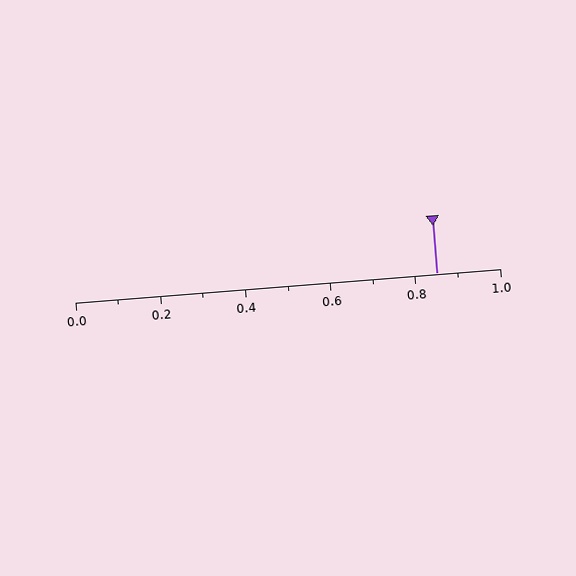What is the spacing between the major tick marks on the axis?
The major ticks are spaced 0.2 apart.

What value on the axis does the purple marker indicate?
The marker indicates approximately 0.85.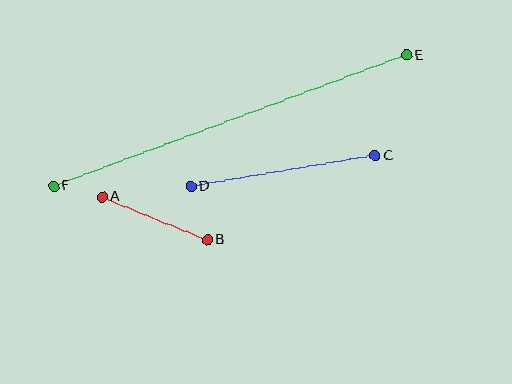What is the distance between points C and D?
The distance is approximately 187 pixels.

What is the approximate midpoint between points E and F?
The midpoint is at approximately (230, 120) pixels.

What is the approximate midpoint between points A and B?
The midpoint is at approximately (155, 218) pixels.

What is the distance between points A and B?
The distance is approximately 114 pixels.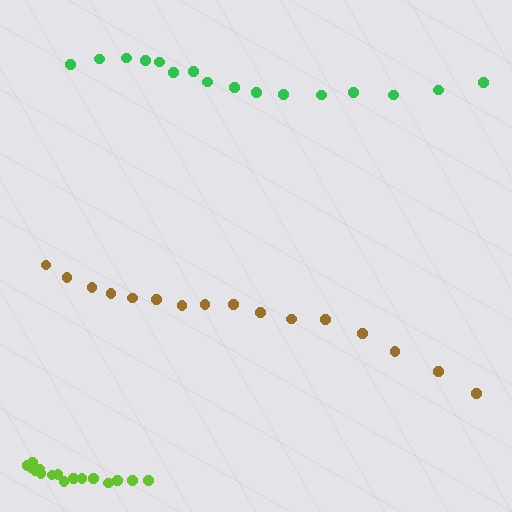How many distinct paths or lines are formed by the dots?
There are 3 distinct paths.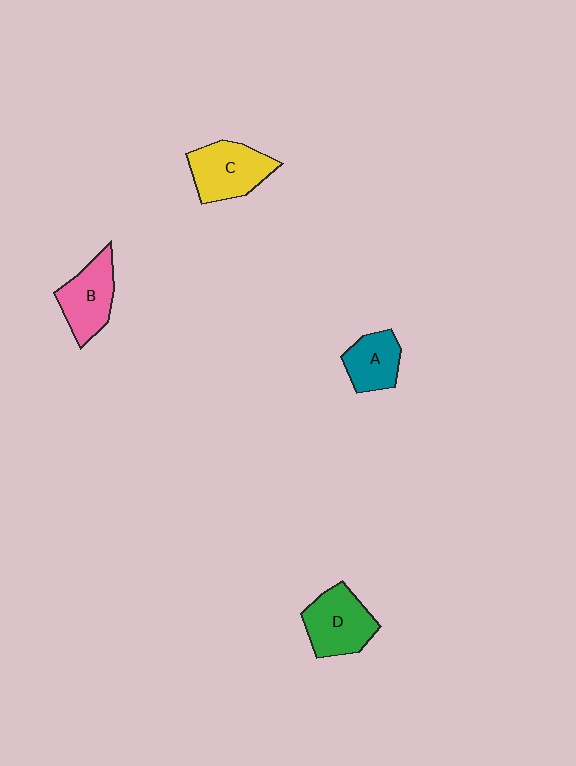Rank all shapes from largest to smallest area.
From largest to smallest: D (green), C (yellow), B (pink), A (teal).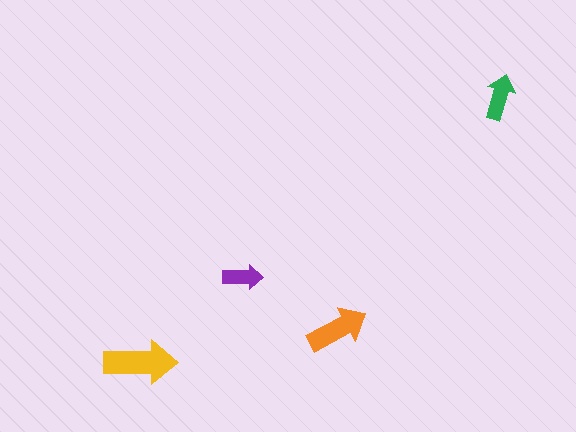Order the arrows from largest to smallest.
the yellow one, the orange one, the green one, the purple one.